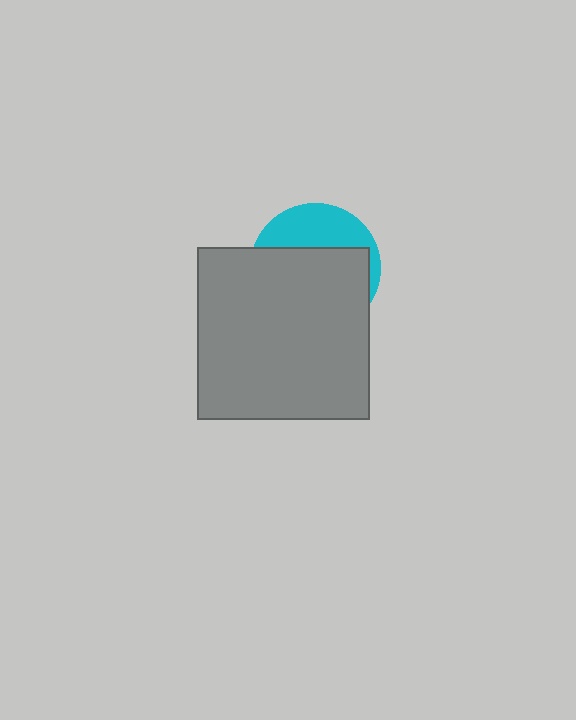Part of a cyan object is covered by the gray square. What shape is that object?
It is a circle.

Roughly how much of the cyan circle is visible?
A small part of it is visible (roughly 34%).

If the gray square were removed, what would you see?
You would see the complete cyan circle.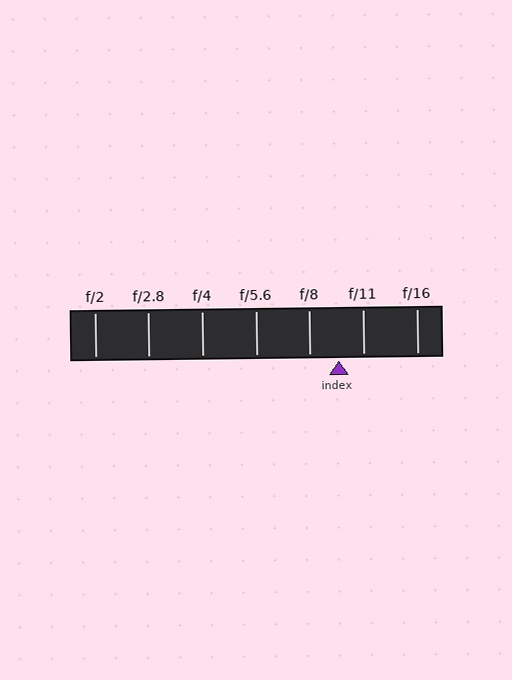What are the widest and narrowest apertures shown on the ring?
The widest aperture shown is f/2 and the narrowest is f/16.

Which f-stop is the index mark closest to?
The index mark is closest to f/11.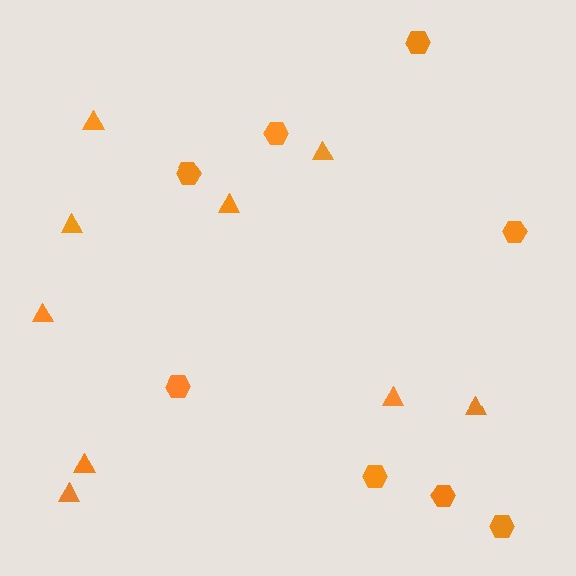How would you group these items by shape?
There are 2 groups: one group of triangles (9) and one group of hexagons (8).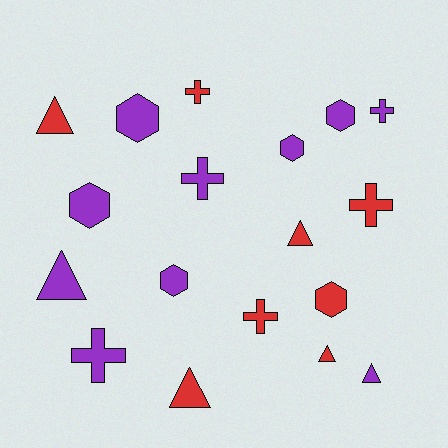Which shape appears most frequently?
Cross, with 6 objects.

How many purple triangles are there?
There are 2 purple triangles.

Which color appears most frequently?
Purple, with 10 objects.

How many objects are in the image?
There are 18 objects.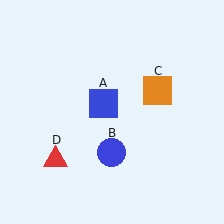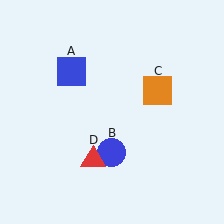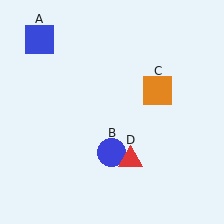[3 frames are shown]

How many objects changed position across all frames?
2 objects changed position: blue square (object A), red triangle (object D).